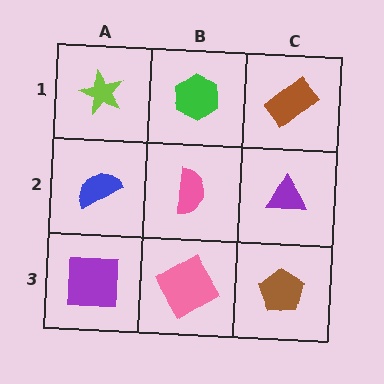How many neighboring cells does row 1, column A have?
2.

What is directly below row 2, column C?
A brown pentagon.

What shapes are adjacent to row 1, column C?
A purple triangle (row 2, column C), a green hexagon (row 1, column B).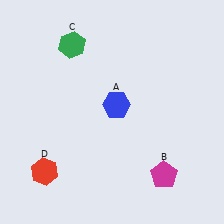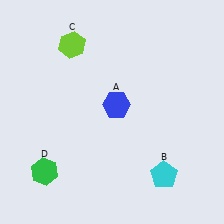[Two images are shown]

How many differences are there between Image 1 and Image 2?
There are 3 differences between the two images.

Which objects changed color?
B changed from magenta to cyan. C changed from green to lime. D changed from red to green.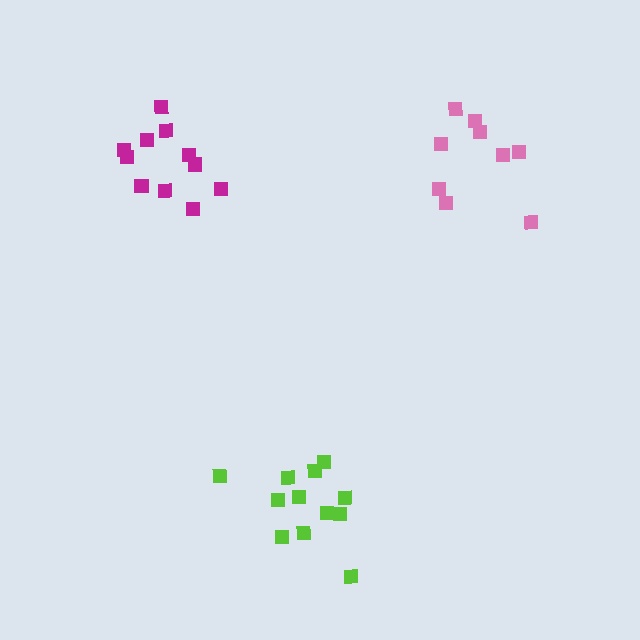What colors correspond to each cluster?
The clusters are colored: magenta, pink, lime.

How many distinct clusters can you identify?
There are 3 distinct clusters.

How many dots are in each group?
Group 1: 11 dots, Group 2: 9 dots, Group 3: 12 dots (32 total).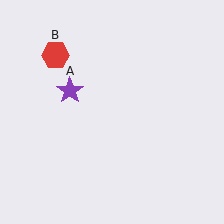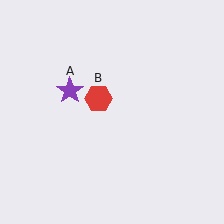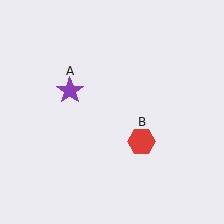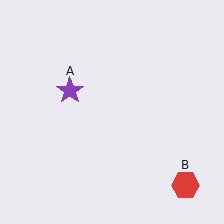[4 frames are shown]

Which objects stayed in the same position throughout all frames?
Purple star (object A) remained stationary.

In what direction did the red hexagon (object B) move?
The red hexagon (object B) moved down and to the right.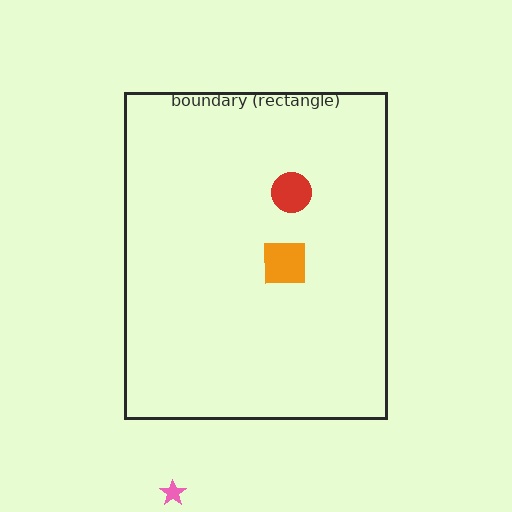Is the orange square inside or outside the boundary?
Inside.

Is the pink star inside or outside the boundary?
Outside.